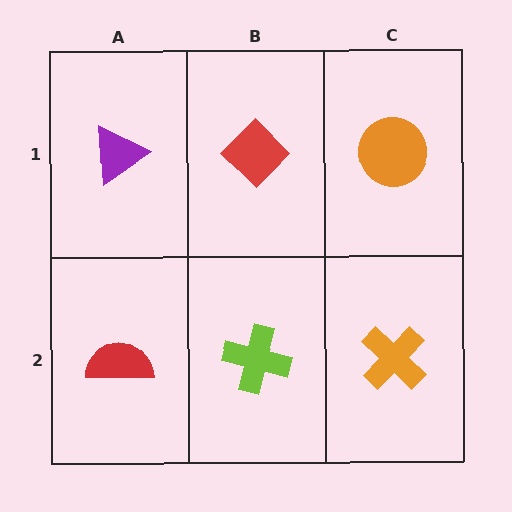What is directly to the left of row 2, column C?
A lime cross.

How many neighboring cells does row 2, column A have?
2.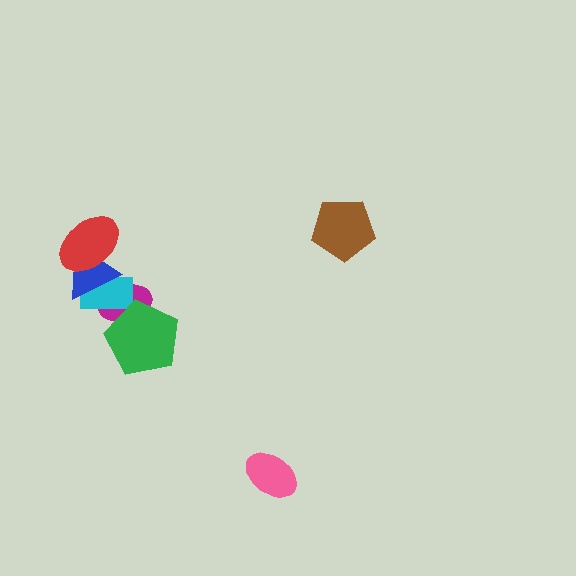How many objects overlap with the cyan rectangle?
4 objects overlap with the cyan rectangle.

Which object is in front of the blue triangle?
The red ellipse is in front of the blue triangle.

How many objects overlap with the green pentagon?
2 objects overlap with the green pentagon.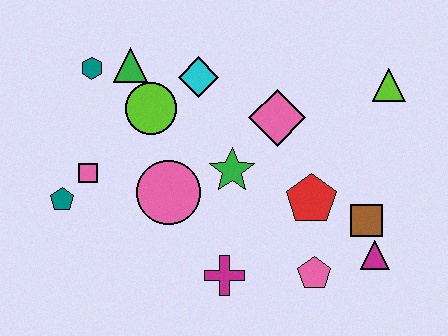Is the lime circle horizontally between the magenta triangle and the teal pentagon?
Yes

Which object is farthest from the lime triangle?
The teal pentagon is farthest from the lime triangle.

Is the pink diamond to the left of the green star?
No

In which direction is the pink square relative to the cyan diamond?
The pink square is to the left of the cyan diamond.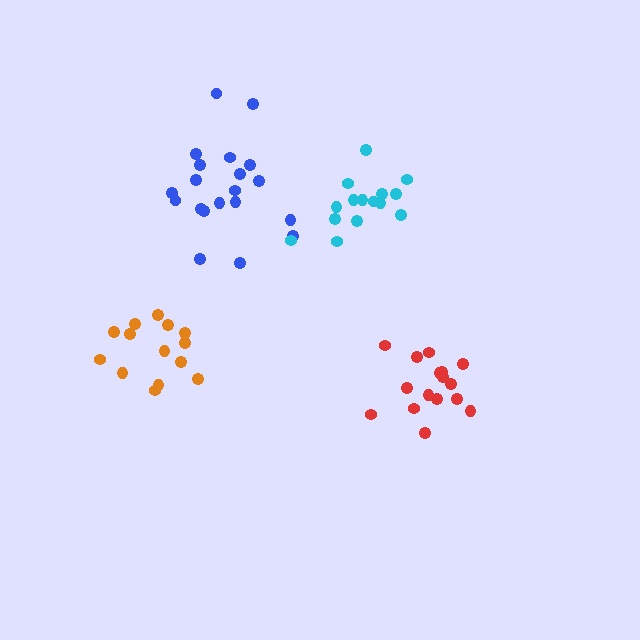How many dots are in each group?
Group 1: 14 dots, Group 2: 20 dots, Group 3: 16 dots, Group 4: 15 dots (65 total).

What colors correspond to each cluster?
The clusters are colored: orange, blue, red, cyan.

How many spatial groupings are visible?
There are 4 spatial groupings.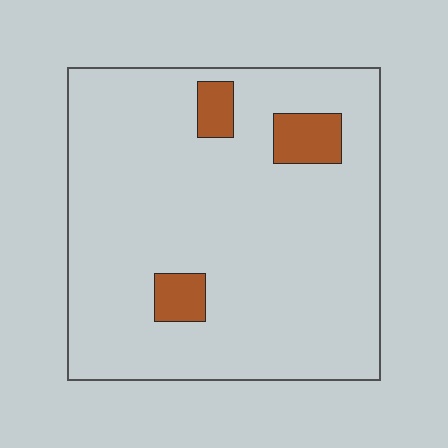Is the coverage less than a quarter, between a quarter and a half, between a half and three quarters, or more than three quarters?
Less than a quarter.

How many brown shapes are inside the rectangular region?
3.